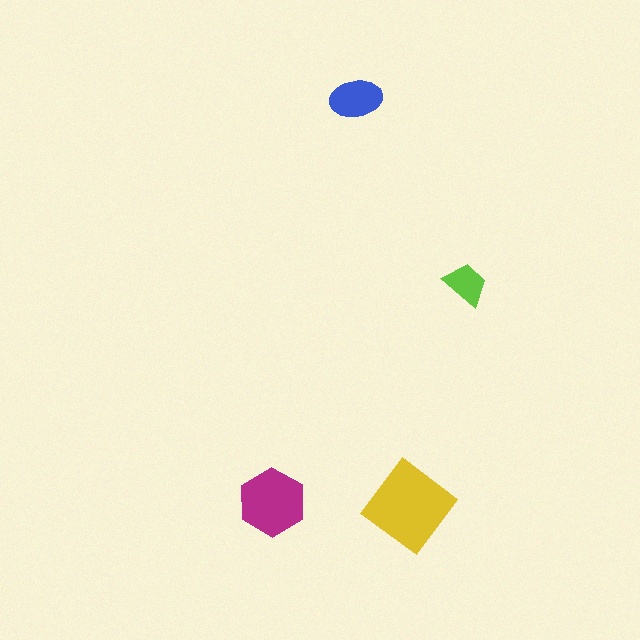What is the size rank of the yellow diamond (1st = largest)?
1st.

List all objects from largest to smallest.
The yellow diamond, the magenta hexagon, the blue ellipse, the lime trapezoid.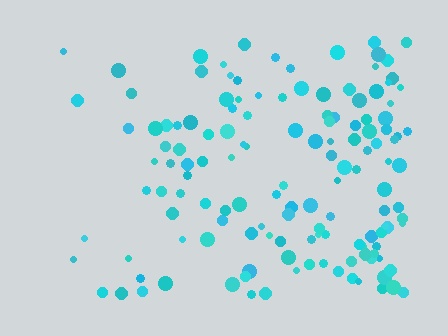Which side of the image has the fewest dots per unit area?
The left.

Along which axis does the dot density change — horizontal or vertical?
Horizontal.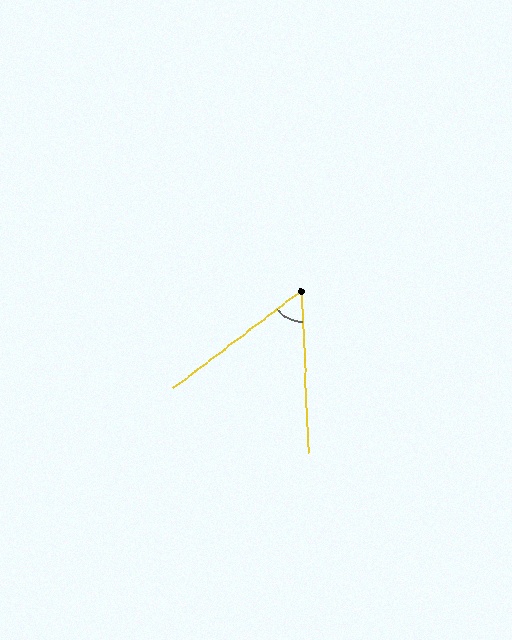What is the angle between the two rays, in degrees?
Approximately 55 degrees.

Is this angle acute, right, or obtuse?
It is acute.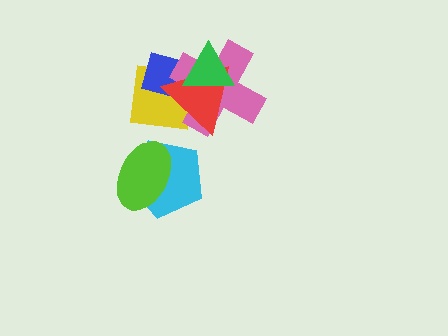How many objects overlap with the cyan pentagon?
1 object overlaps with the cyan pentagon.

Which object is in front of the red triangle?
The green triangle is in front of the red triangle.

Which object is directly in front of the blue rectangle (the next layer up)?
The pink cross is directly in front of the blue rectangle.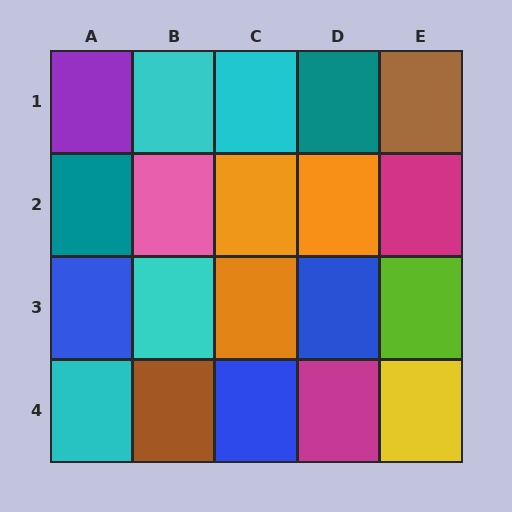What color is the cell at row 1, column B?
Cyan.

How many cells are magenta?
2 cells are magenta.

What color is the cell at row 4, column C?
Blue.